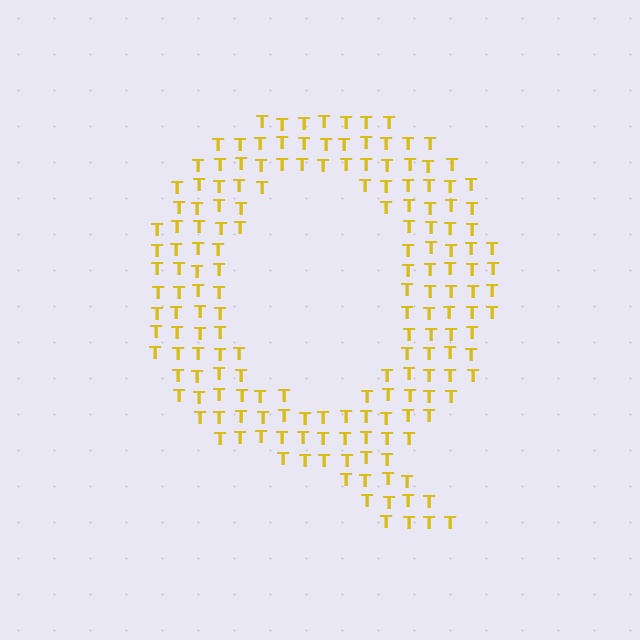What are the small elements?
The small elements are letter T's.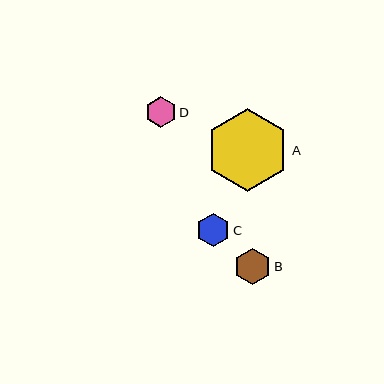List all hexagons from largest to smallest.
From largest to smallest: A, B, C, D.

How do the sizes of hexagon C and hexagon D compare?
Hexagon C and hexagon D are approximately the same size.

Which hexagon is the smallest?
Hexagon D is the smallest with a size of approximately 31 pixels.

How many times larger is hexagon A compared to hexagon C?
Hexagon A is approximately 2.5 times the size of hexagon C.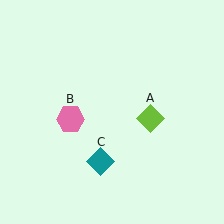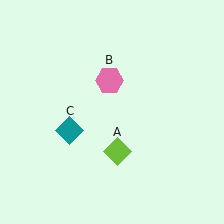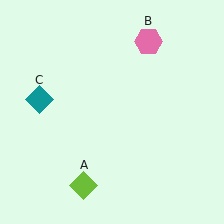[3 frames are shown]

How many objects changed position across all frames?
3 objects changed position: lime diamond (object A), pink hexagon (object B), teal diamond (object C).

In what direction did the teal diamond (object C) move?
The teal diamond (object C) moved up and to the left.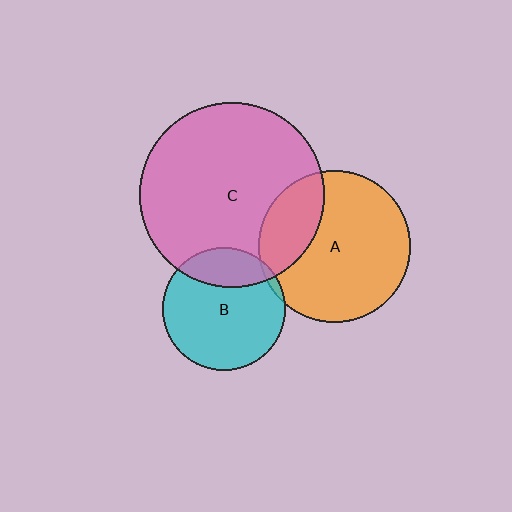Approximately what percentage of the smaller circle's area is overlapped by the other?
Approximately 25%.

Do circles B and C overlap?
Yes.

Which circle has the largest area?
Circle C (pink).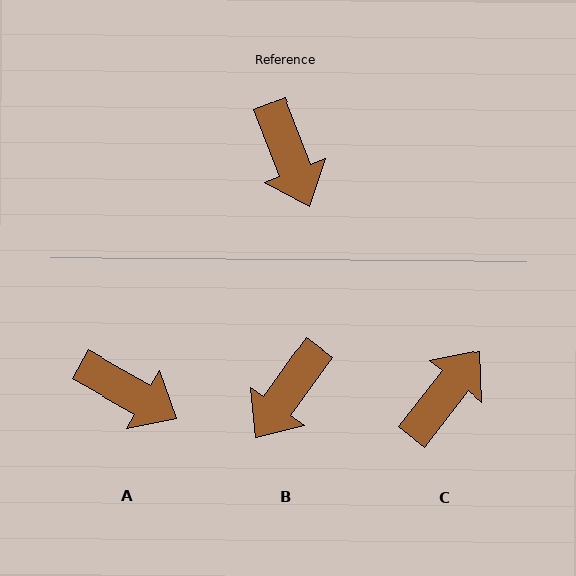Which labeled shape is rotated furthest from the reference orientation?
C, about 121 degrees away.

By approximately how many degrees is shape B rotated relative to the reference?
Approximately 57 degrees clockwise.